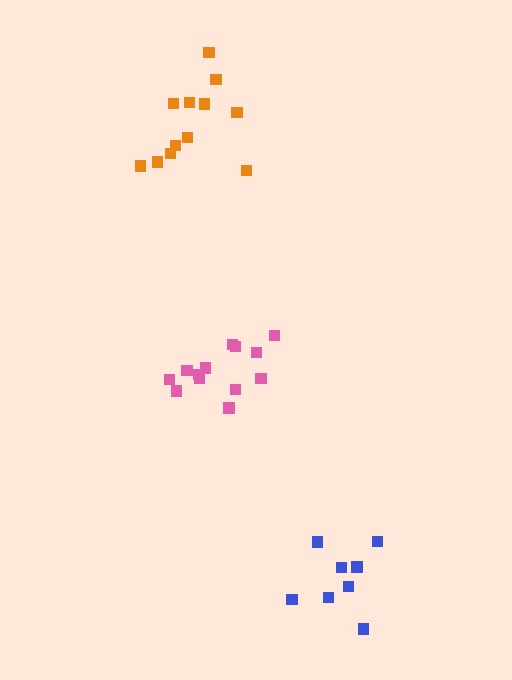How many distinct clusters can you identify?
There are 3 distinct clusters.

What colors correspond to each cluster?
The clusters are colored: orange, blue, pink.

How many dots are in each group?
Group 1: 12 dots, Group 2: 8 dots, Group 3: 13 dots (33 total).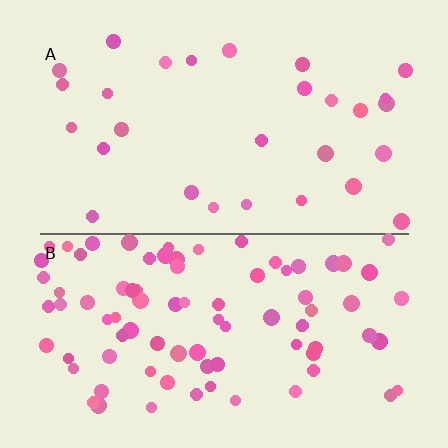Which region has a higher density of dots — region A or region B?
B (the bottom).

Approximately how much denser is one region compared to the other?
Approximately 3.1× — region B over region A.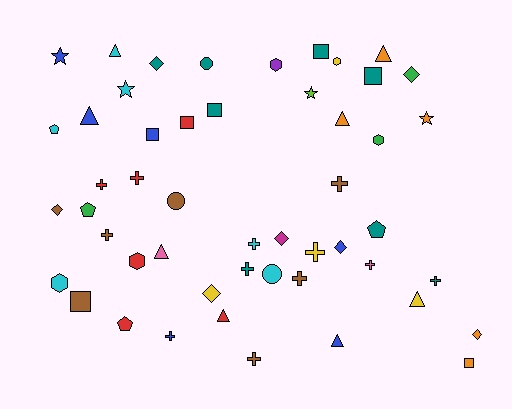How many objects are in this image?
There are 50 objects.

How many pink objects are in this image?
There are 2 pink objects.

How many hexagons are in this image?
There are 5 hexagons.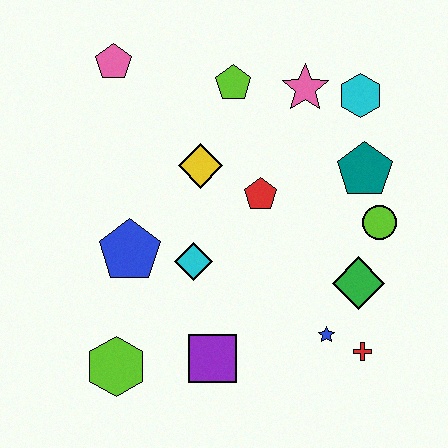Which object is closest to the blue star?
The red cross is closest to the blue star.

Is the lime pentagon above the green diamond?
Yes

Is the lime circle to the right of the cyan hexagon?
Yes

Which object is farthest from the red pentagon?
The lime hexagon is farthest from the red pentagon.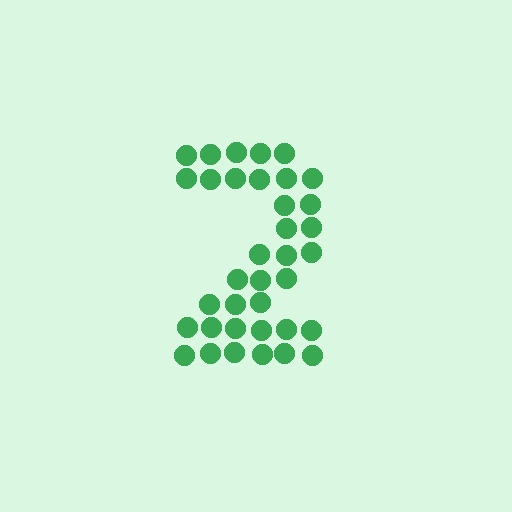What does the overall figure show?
The overall figure shows the digit 2.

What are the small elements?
The small elements are circles.